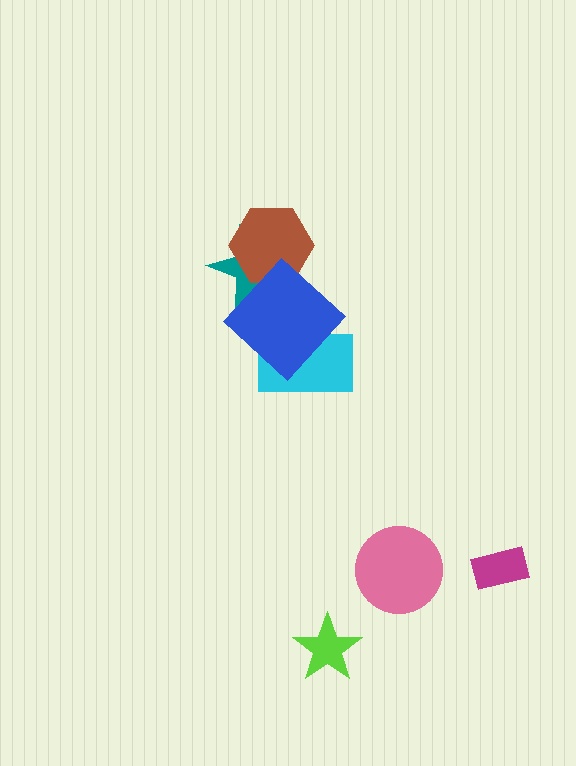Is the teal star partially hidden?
Yes, it is partially covered by another shape.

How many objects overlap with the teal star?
2 objects overlap with the teal star.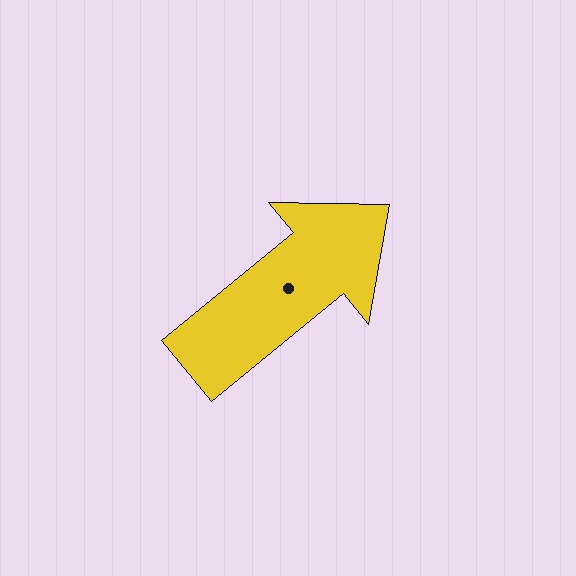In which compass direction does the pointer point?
Northeast.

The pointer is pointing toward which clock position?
Roughly 2 o'clock.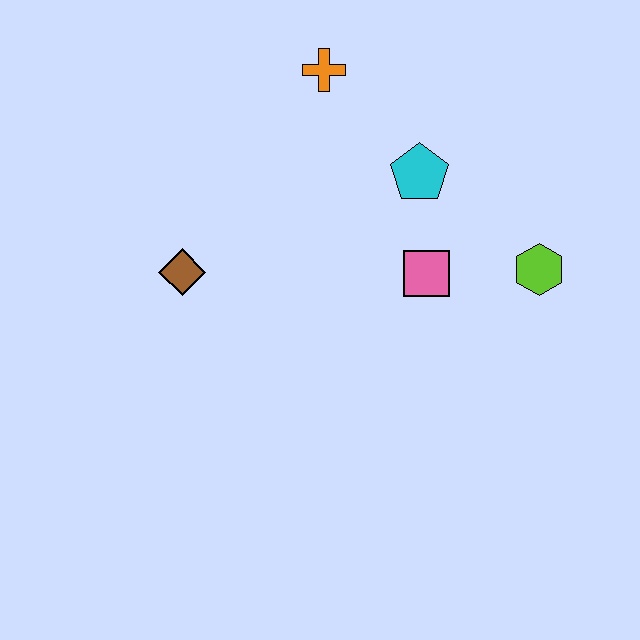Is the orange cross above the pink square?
Yes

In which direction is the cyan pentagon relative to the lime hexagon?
The cyan pentagon is to the left of the lime hexagon.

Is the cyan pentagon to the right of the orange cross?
Yes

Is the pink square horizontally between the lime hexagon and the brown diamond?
Yes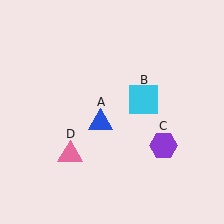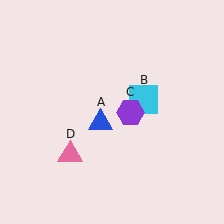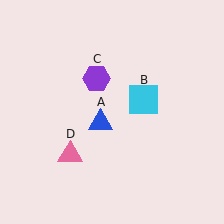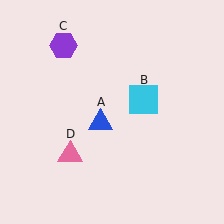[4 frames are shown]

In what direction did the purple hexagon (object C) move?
The purple hexagon (object C) moved up and to the left.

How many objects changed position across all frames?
1 object changed position: purple hexagon (object C).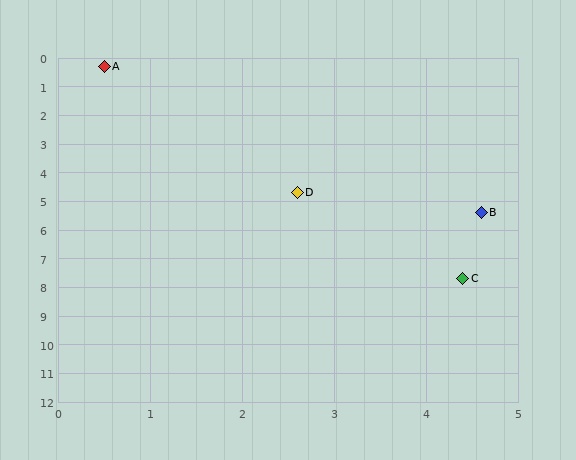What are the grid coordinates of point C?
Point C is at approximately (4.4, 7.7).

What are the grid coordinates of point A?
Point A is at approximately (0.5, 0.3).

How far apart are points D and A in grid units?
Points D and A are about 4.9 grid units apart.